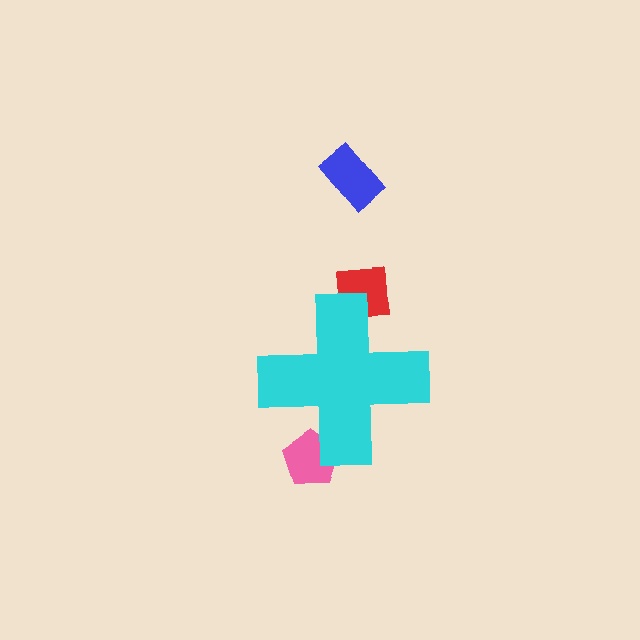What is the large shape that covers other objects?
A cyan cross.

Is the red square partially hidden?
Yes, the red square is partially hidden behind the cyan cross.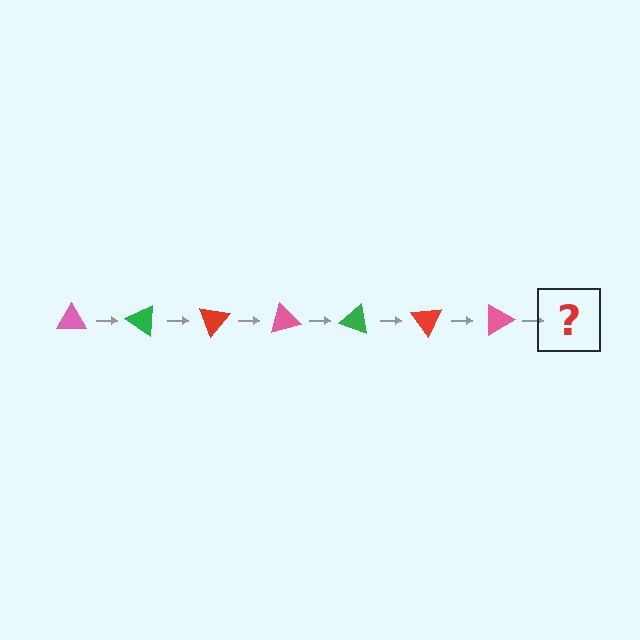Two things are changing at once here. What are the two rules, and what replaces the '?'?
The two rules are that it rotates 35 degrees each step and the color cycles through pink, green, and red. The '?' should be a green triangle, rotated 245 degrees from the start.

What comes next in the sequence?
The next element should be a green triangle, rotated 245 degrees from the start.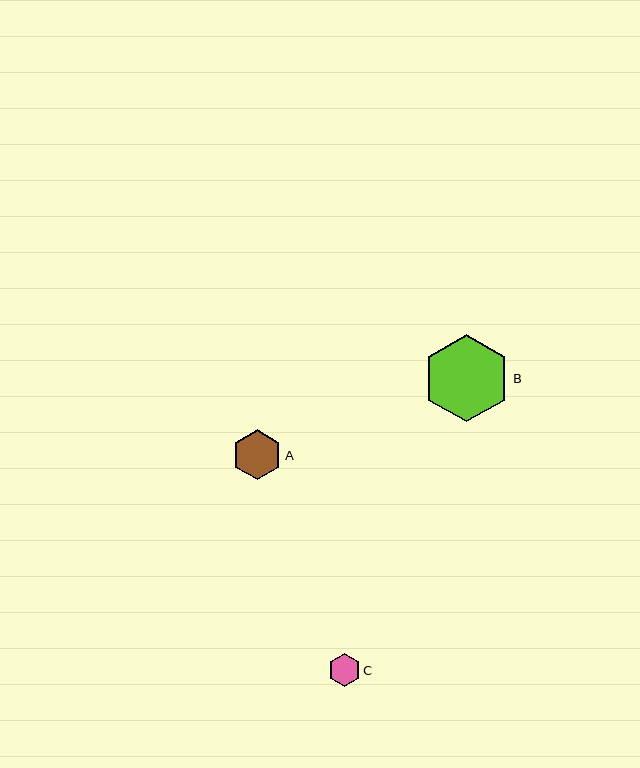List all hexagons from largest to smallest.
From largest to smallest: B, A, C.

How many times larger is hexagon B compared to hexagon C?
Hexagon B is approximately 2.7 times the size of hexagon C.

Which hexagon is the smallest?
Hexagon C is the smallest with a size of approximately 32 pixels.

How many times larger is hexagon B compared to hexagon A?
Hexagon B is approximately 1.8 times the size of hexagon A.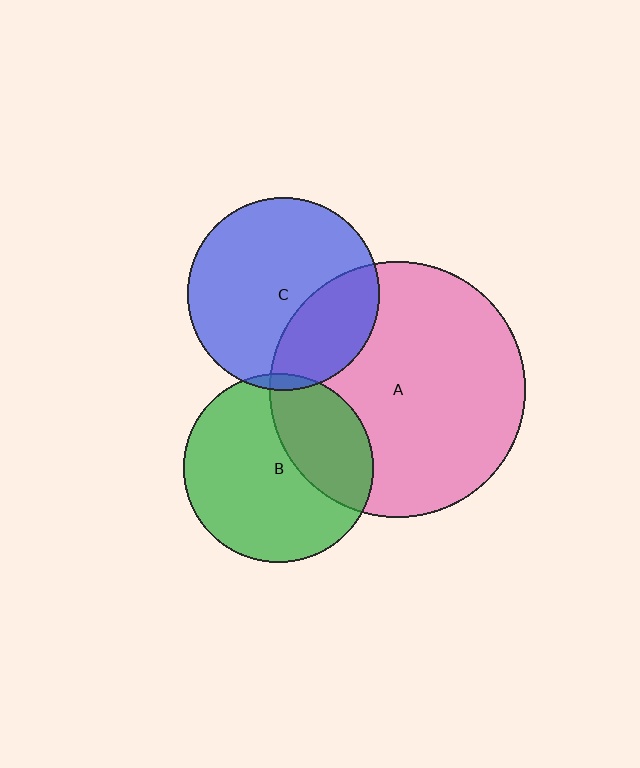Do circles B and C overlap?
Yes.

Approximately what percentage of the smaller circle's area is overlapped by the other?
Approximately 5%.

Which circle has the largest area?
Circle A (pink).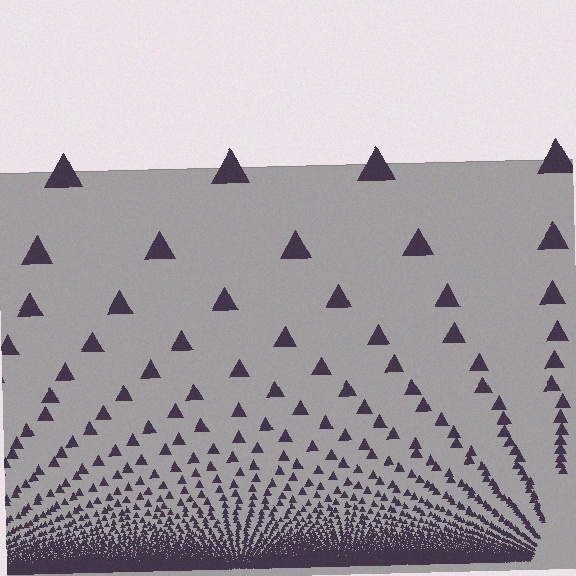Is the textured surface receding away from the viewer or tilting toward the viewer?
The surface appears to tilt toward the viewer. Texture elements get larger and sparser toward the top.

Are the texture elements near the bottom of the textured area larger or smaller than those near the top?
Smaller. The gradient is inverted — elements near the bottom are smaller and denser.